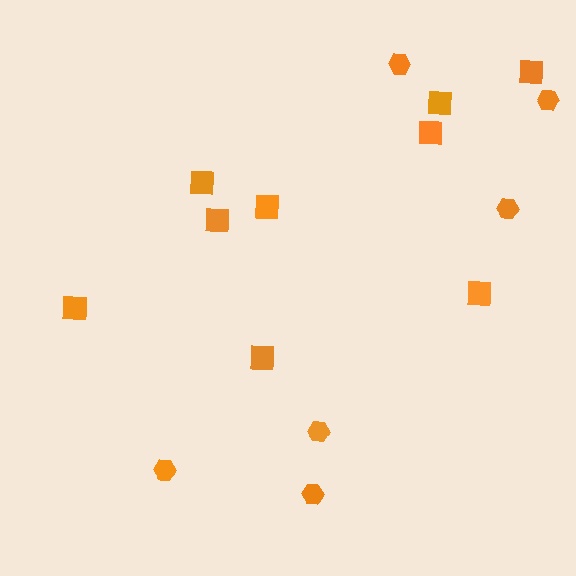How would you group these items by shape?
There are 2 groups: one group of hexagons (6) and one group of squares (9).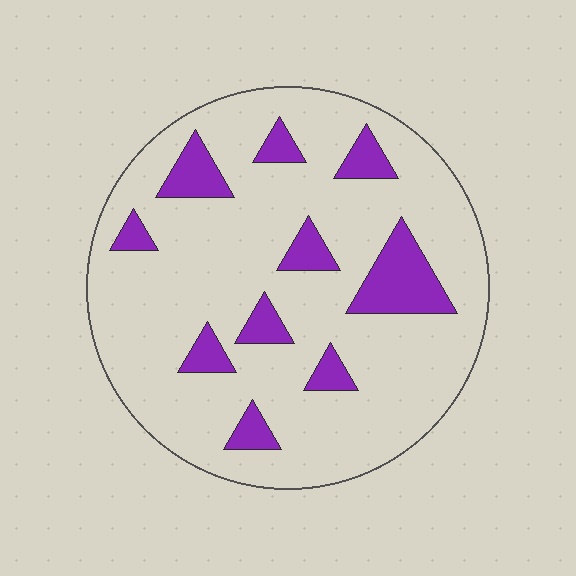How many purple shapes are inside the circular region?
10.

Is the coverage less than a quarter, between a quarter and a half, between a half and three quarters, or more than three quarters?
Less than a quarter.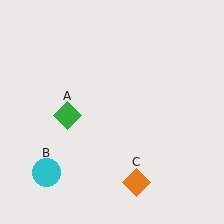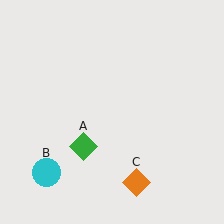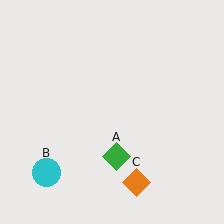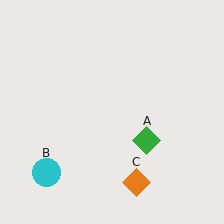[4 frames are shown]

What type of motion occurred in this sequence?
The green diamond (object A) rotated counterclockwise around the center of the scene.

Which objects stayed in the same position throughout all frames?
Cyan circle (object B) and orange diamond (object C) remained stationary.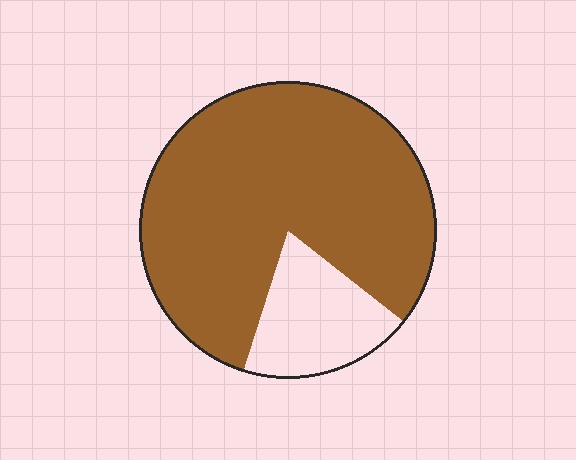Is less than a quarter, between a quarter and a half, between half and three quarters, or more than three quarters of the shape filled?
More than three quarters.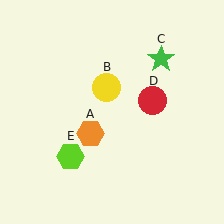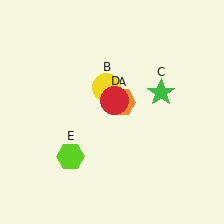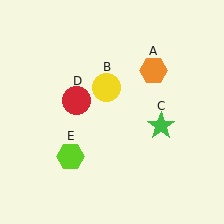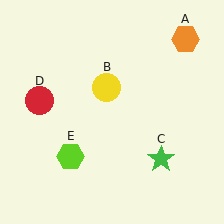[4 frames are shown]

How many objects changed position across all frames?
3 objects changed position: orange hexagon (object A), green star (object C), red circle (object D).